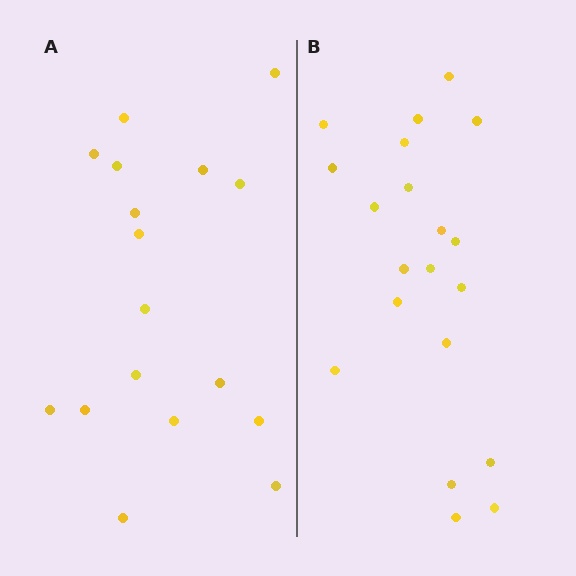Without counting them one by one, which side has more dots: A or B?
Region B (the right region) has more dots.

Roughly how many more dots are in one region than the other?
Region B has just a few more — roughly 2 or 3 more dots than region A.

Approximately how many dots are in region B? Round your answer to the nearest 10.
About 20 dots.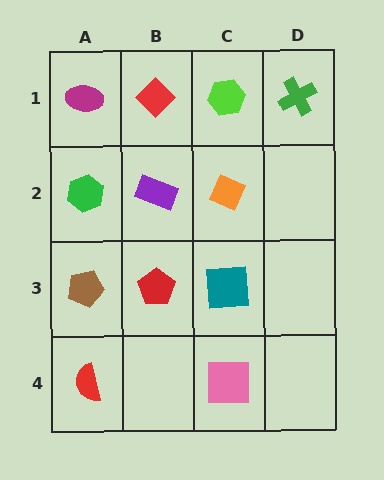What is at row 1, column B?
A red diamond.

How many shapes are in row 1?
4 shapes.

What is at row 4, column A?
A red semicircle.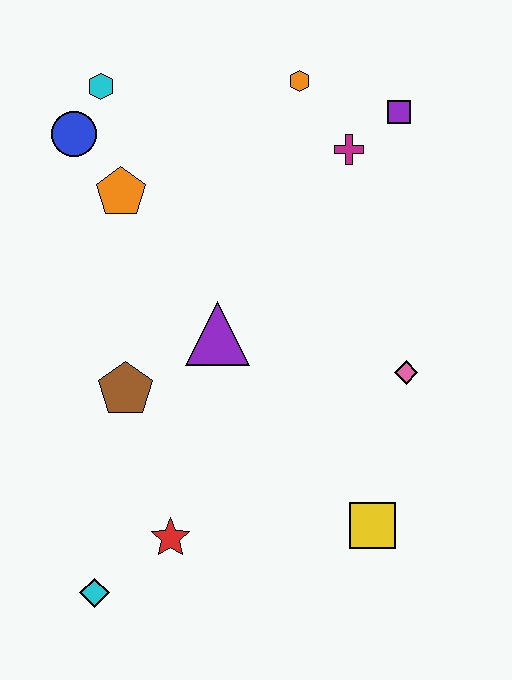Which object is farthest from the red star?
The purple square is farthest from the red star.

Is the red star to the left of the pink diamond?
Yes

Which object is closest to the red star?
The cyan diamond is closest to the red star.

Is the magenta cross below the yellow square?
No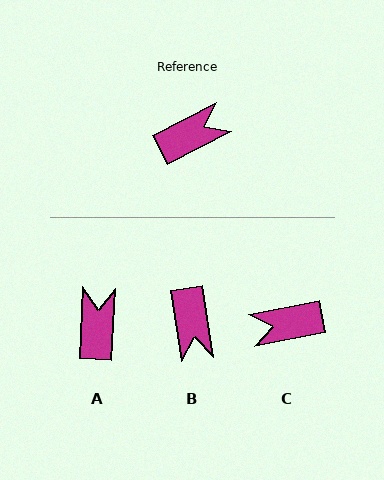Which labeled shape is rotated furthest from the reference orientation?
C, about 163 degrees away.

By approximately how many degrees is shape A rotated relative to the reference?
Approximately 60 degrees counter-clockwise.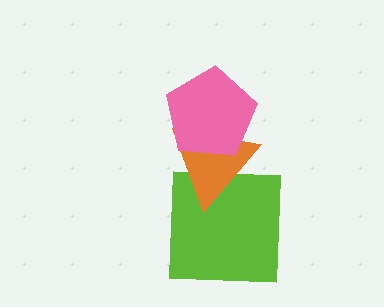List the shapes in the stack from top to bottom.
From top to bottom: the pink pentagon, the orange triangle, the lime square.